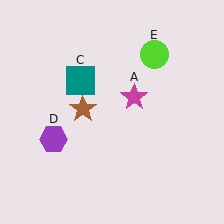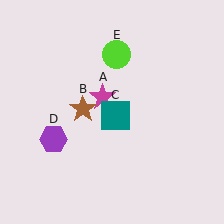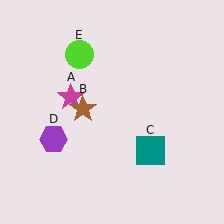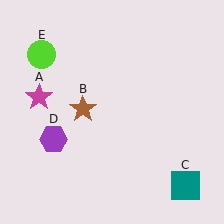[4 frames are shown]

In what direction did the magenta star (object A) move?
The magenta star (object A) moved left.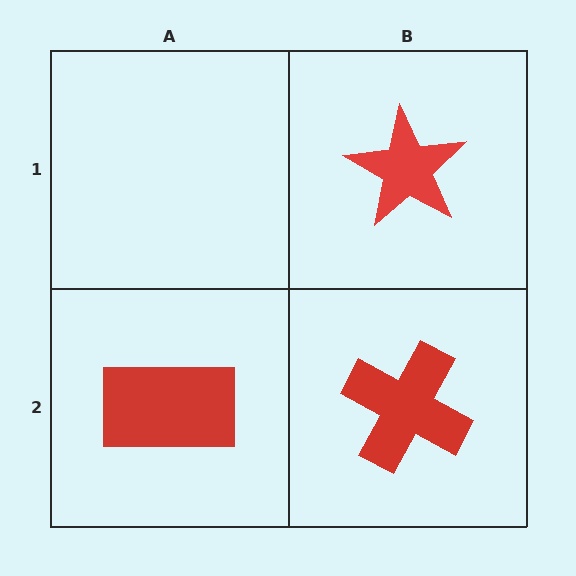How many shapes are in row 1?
1 shape.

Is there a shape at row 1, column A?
No, that cell is empty.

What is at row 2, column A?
A red rectangle.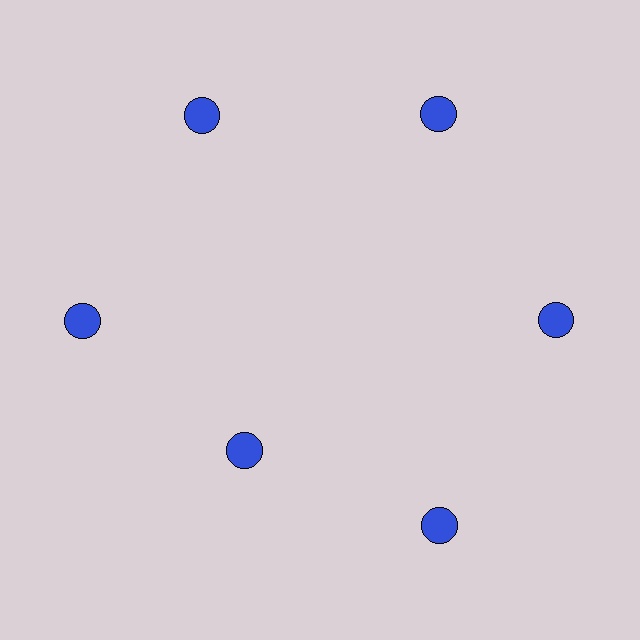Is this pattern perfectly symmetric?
No. The 6 blue circles are arranged in a ring, but one element near the 7 o'clock position is pulled inward toward the center, breaking the 6-fold rotational symmetry.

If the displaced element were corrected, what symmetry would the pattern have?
It would have 6-fold rotational symmetry — the pattern would map onto itself every 60 degrees.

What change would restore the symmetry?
The symmetry would be restored by moving it outward, back onto the ring so that all 6 circles sit at equal angles and equal distance from the center.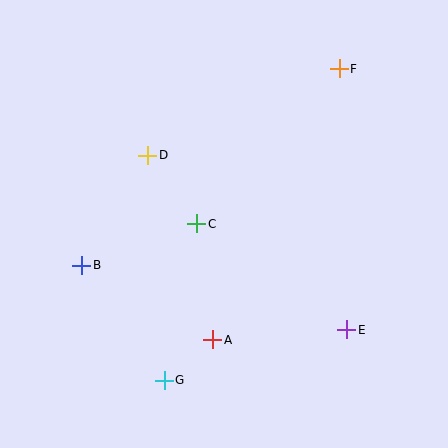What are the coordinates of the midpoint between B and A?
The midpoint between B and A is at (147, 302).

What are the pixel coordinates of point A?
Point A is at (213, 340).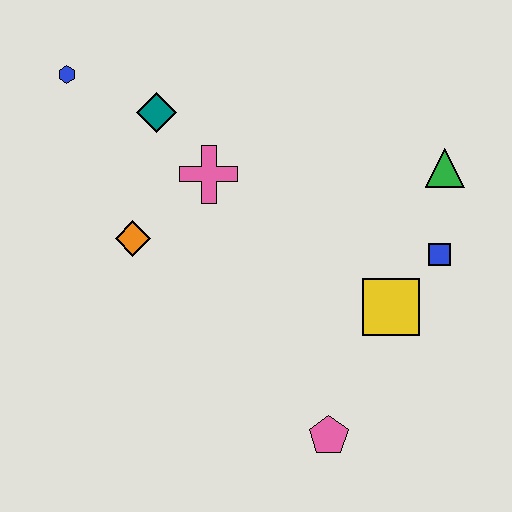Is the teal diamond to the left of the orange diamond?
No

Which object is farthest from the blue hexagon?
The pink pentagon is farthest from the blue hexagon.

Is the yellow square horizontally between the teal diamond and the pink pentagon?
No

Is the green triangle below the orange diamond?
No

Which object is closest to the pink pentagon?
The yellow square is closest to the pink pentagon.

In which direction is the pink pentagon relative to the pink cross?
The pink pentagon is below the pink cross.